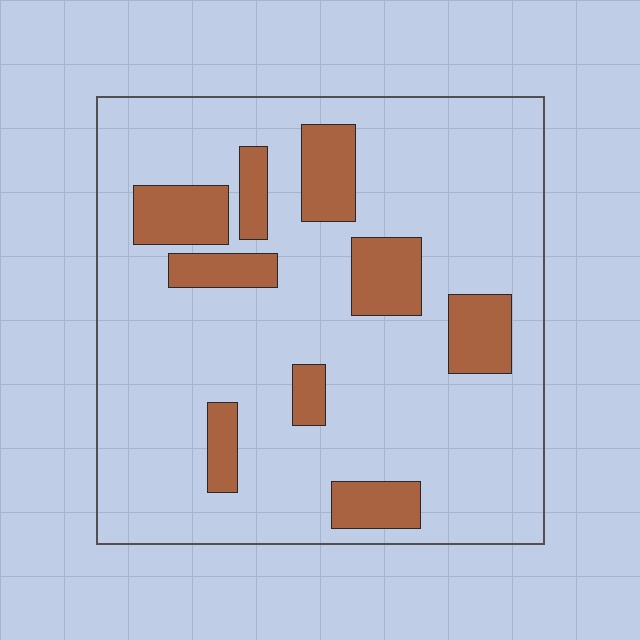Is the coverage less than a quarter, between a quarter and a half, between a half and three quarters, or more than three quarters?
Less than a quarter.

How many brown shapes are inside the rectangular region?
9.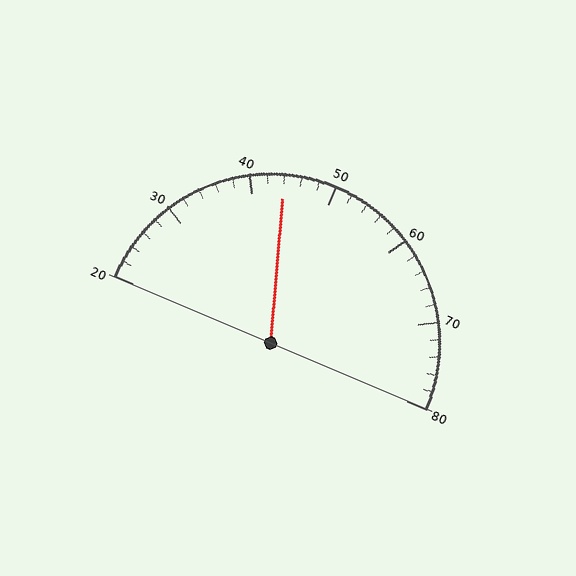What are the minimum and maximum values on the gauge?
The gauge ranges from 20 to 80.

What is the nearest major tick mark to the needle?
The nearest major tick mark is 40.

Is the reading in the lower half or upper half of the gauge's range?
The reading is in the lower half of the range (20 to 80).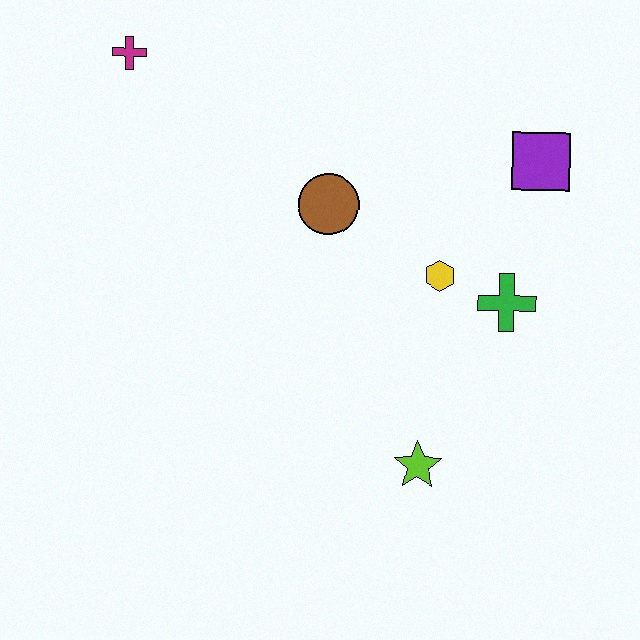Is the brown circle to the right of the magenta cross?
Yes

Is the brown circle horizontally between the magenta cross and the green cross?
Yes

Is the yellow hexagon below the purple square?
Yes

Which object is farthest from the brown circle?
The lime star is farthest from the brown circle.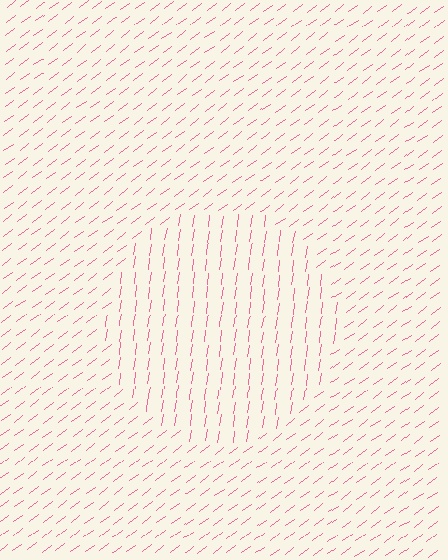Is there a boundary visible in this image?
Yes, there is a texture boundary formed by a change in line orientation.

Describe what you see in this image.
The image is filled with small pink line segments. A circle region in the image has lines oriented differently from the surrounding lines, creating a visible texture boundary.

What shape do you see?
I see a circle.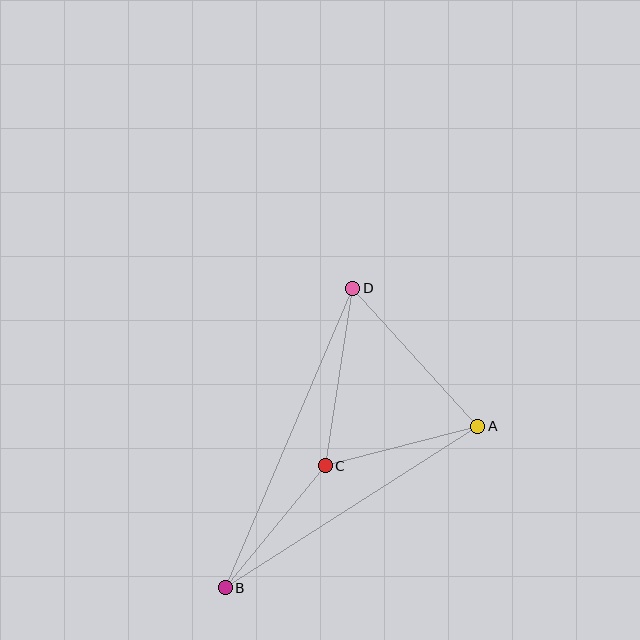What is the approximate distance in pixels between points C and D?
The distance between C and D is approximately 180 pixels.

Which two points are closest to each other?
Points B and C are closest to each other.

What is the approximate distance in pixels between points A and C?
The distance between A and C is approximately 157 pixels.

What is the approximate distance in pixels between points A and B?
The distance between A and B is approximately 299 pixels.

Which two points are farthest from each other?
Points B and D are farthest from each other.